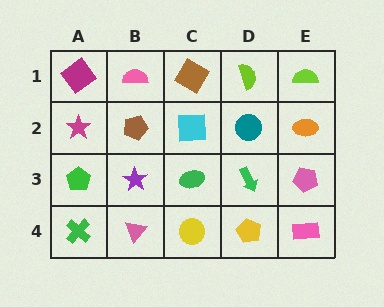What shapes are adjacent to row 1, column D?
A teal circle (row 2, column D), a brown diamond (row 1, column C), a lime semicircle (row 1, column E).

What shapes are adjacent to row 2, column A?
A magenta diamond (row 1, column A), a green pentagon (row 3, column A), a brown pentagon (row 2, column B).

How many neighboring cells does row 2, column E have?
3.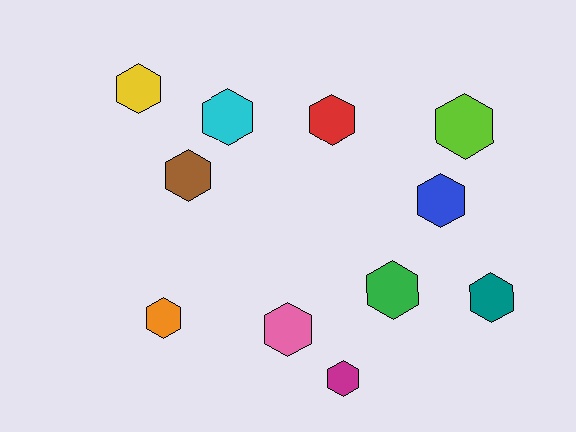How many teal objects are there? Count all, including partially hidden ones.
There is 1 teal object.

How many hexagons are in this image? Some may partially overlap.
There are 11 hexagons.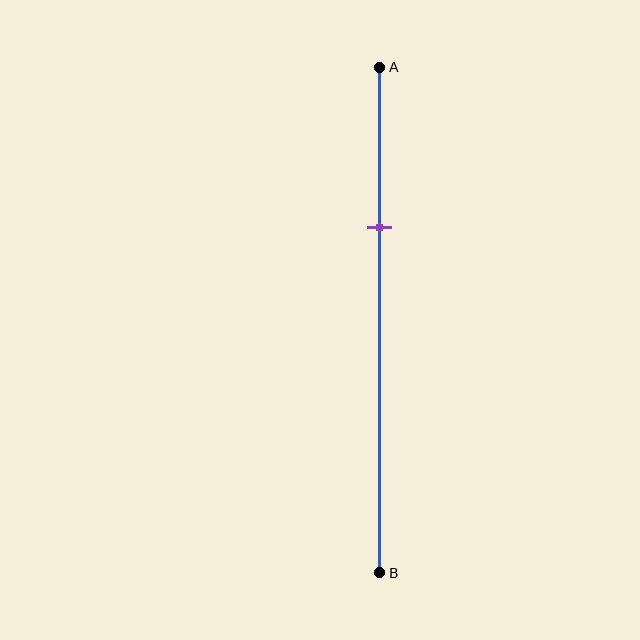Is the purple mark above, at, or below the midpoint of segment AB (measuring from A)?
The purple mark is above the midpoint of segment AB.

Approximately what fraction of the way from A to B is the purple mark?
The purple mark is approximately 30% of the way from A to B.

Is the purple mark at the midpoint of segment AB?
No, the mark is at about 30% from A, not at the 50% midpoint.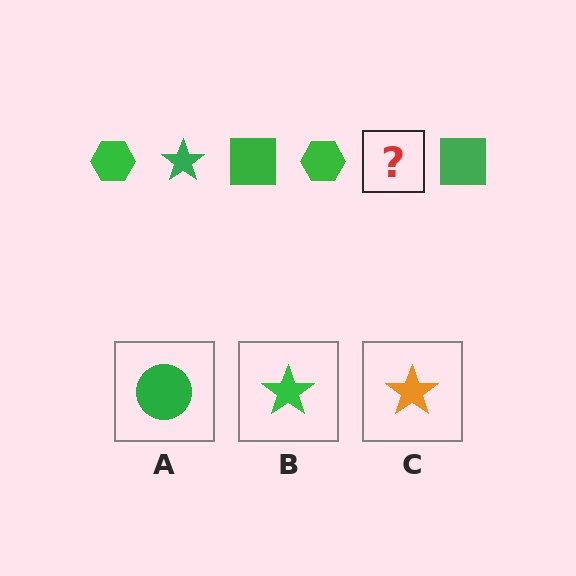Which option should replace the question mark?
Option B.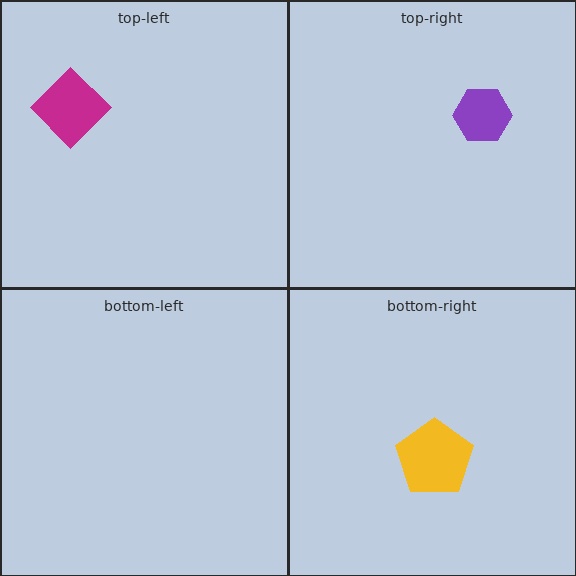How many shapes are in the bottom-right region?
1.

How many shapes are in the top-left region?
1.